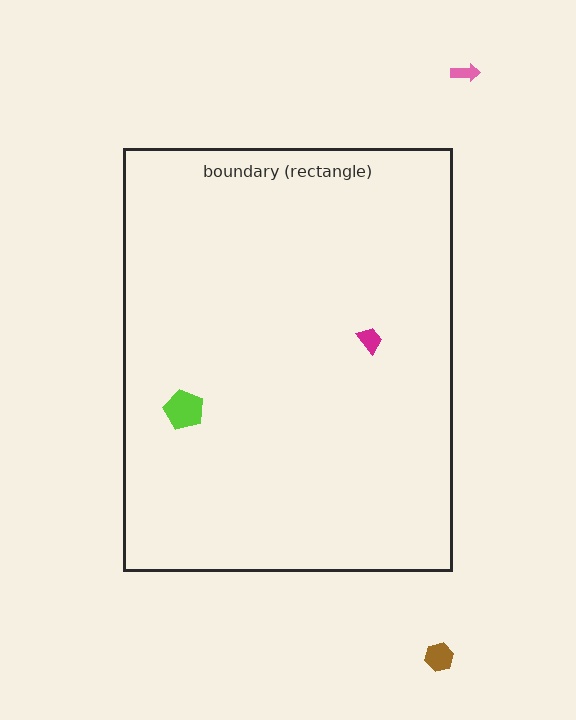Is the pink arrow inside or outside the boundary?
Outside.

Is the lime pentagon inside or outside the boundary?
Inside.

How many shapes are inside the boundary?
2 inside, 2 outside.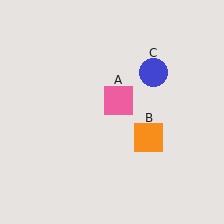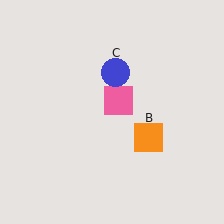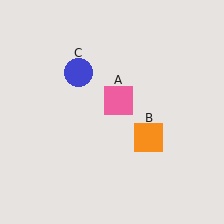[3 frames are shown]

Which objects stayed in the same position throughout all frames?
Pink square (object A) and orange square (object B) remained stationary.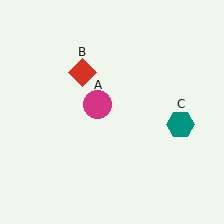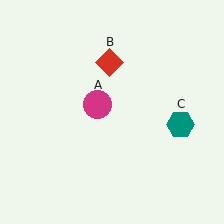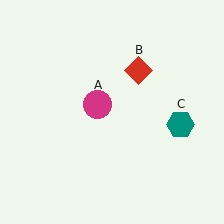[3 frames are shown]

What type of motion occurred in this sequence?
The red diamond (object B) rotated clockwise around the center of the scene.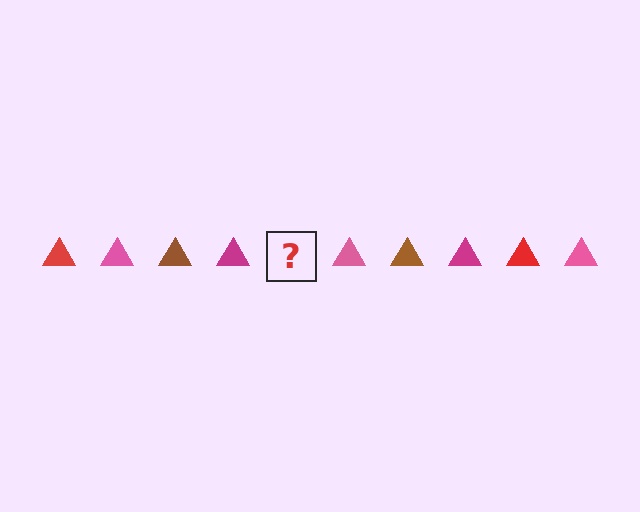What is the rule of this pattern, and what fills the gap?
The rule is that the pattern cycles through red, pink, brown, magenta triangles. The gap should be filled with a red triangle.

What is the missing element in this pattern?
The missing element is a red triangle.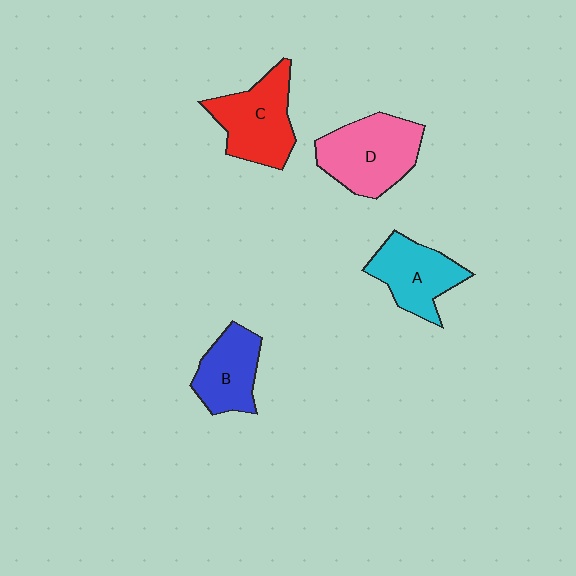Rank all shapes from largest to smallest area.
From largest to smallest: D (pink), C (red), A (cyan), B (blue).